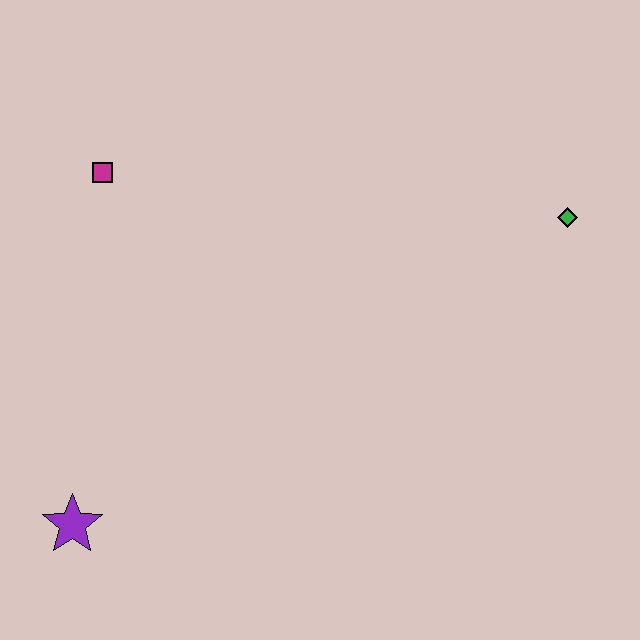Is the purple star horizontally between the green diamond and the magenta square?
No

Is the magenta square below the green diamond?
No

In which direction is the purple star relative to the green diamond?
The purple star is to the left of the green diamond.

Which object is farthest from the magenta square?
The green diamond is farthest from the magenta square.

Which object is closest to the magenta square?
The purple star is closest to the magenta square.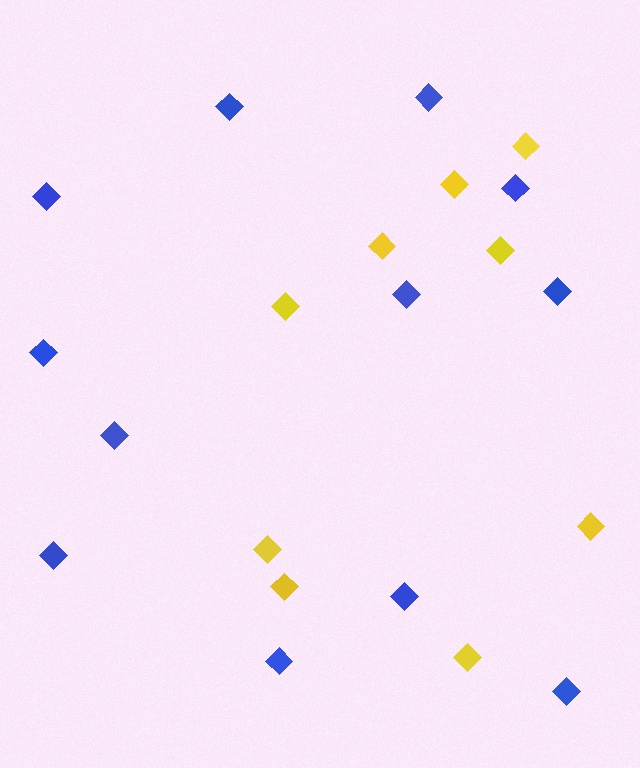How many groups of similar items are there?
There are 2 groups: one group of blue diamonds (12) and one group of yellow diamonds (9).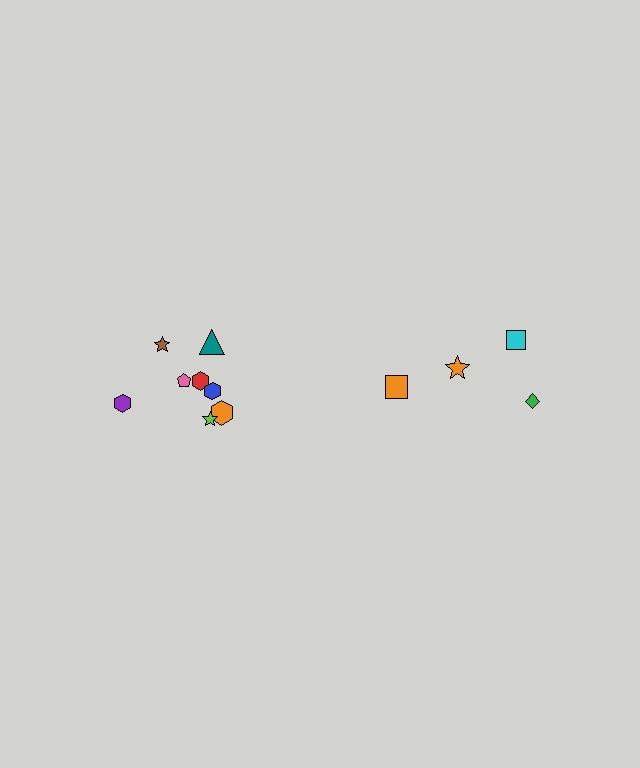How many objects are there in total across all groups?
There are 12 objects.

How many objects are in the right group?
There are 4 objects.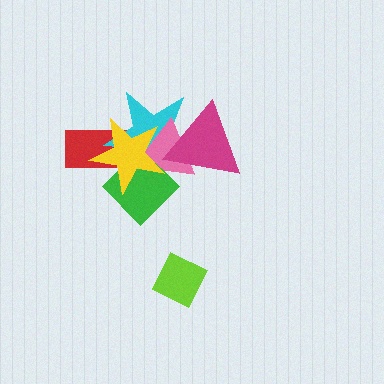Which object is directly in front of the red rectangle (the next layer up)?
The cyan star is directly in front of the red rectangle.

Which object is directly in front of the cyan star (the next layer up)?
The pink triangle is directly in front of the cyan star.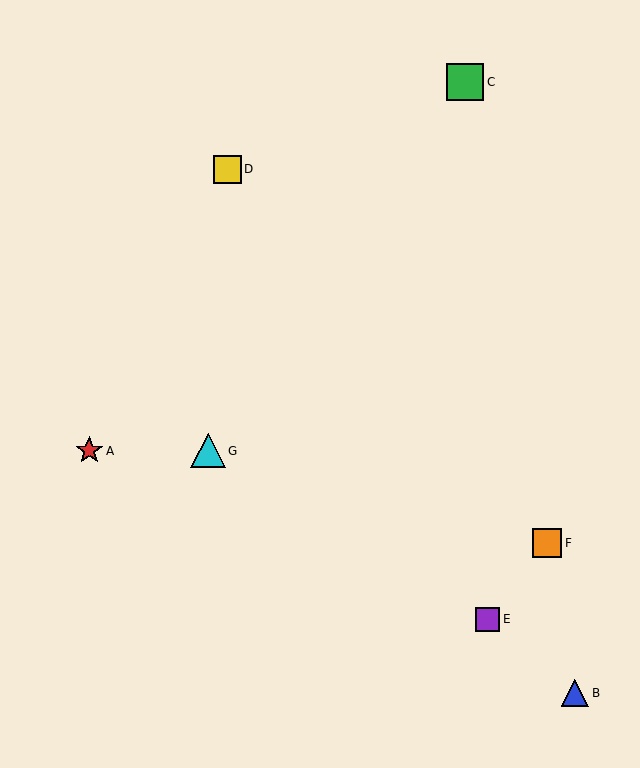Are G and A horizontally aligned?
Yes, both are at y≈451.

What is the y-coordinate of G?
Object G is at y≈451.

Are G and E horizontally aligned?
No, G is at y≈451 and E is at y≈619.